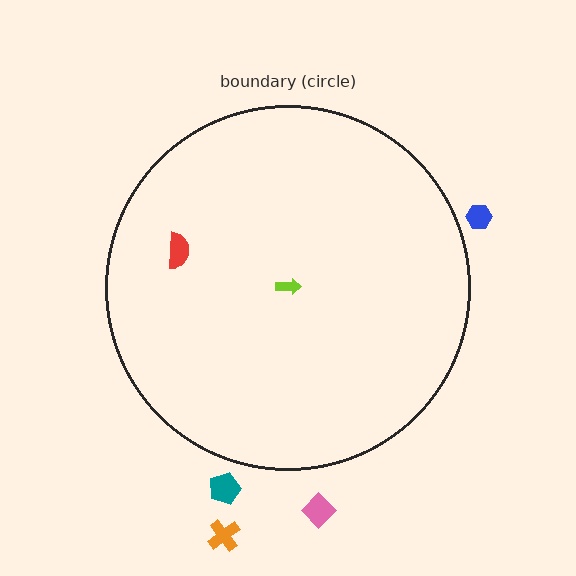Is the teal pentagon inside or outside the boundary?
Outside.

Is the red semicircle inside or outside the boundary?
Inside.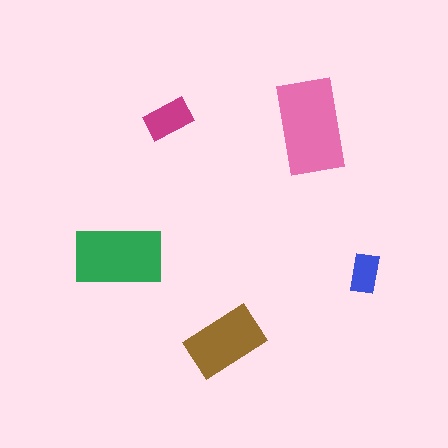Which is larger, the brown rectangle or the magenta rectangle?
The brown one.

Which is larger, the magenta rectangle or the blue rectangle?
The magenta one.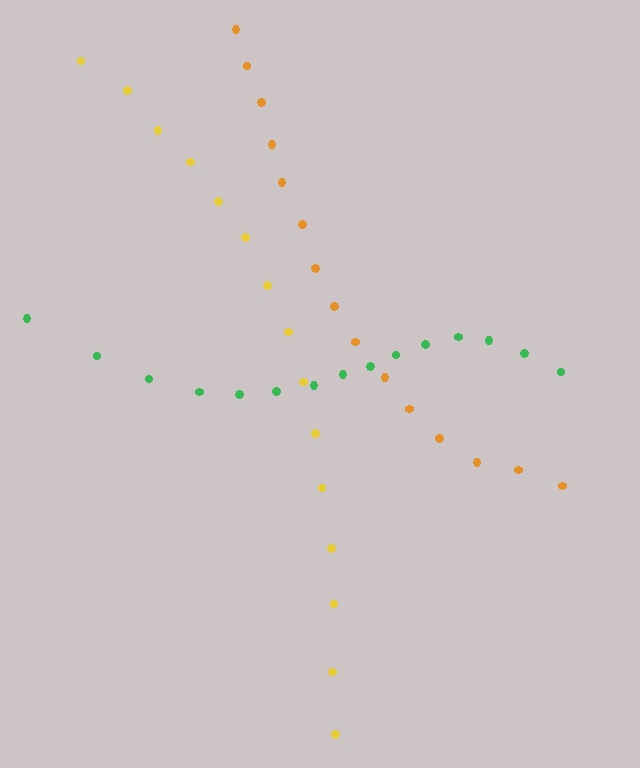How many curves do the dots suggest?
There are 3 distinct paths.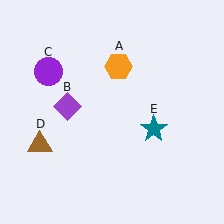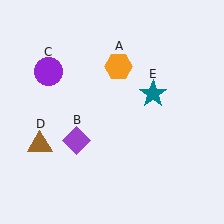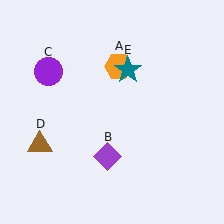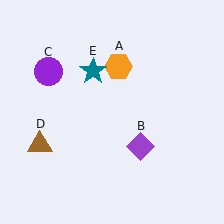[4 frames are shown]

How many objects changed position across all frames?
2 objects changed position: purple diamond (object B), teal star (object E).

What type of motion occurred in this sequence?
The purple diamond (object B), teal star (object E) rotated counterclockwise around the center of the scene.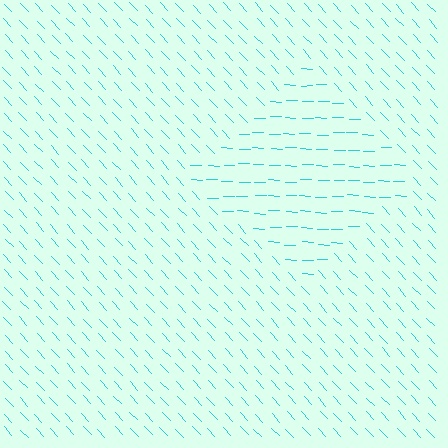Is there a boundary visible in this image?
Yes, there is a texture boundary formed by a change in line orientation.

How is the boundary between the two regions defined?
The boundary is defined purely by a change in line orientation (approximately 45 degrees difference). All lines are the same color and thickness.